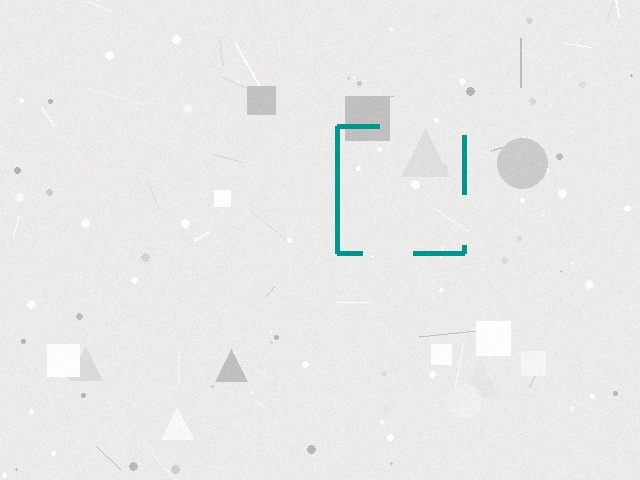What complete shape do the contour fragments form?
The contour fragments form a square.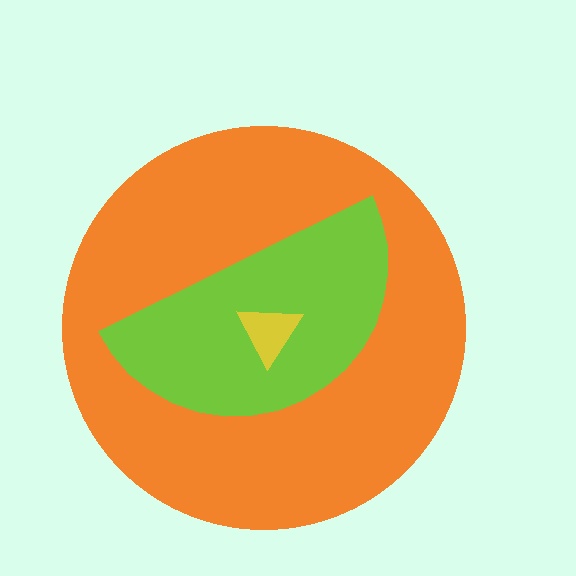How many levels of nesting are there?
3.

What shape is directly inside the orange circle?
The lime semicircle.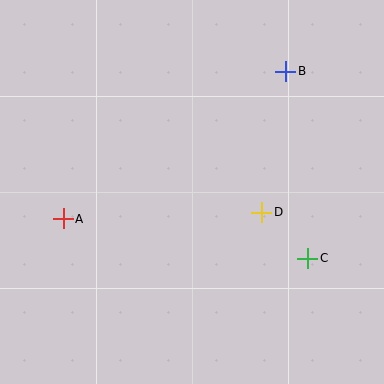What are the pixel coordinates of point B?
Point B is at (286, 71).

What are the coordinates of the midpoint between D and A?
The midpoint between D and A is at (162, 216).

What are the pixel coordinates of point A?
Point A is at (63, 219).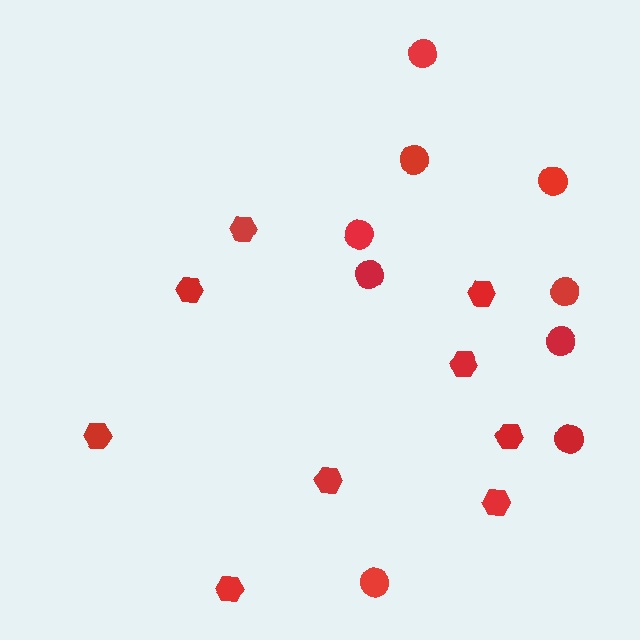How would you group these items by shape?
There are 2 groups: one group of hexagons (9) and one group of circles (9).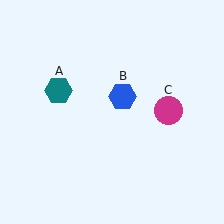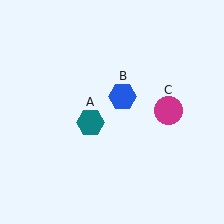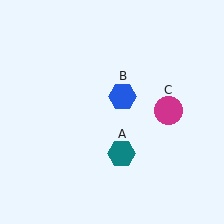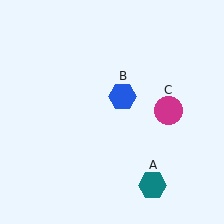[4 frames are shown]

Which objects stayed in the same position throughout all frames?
Blue hexagon (object B) and magenta circle (object C) remained stationary.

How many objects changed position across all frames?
1 object changed position: teal hexagon (object A).